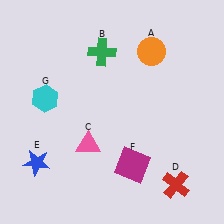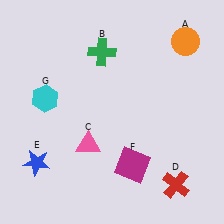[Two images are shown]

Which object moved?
The orange circle (A) moved right.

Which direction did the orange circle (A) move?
The orange circle (A) moved right.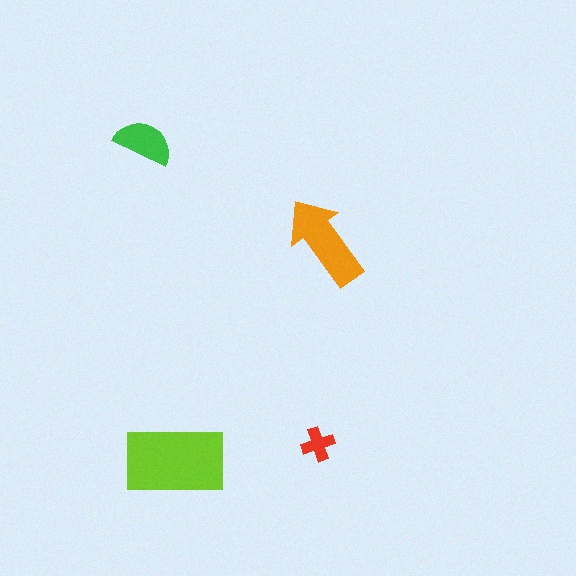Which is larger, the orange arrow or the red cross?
The orange arrow.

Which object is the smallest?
The red cross.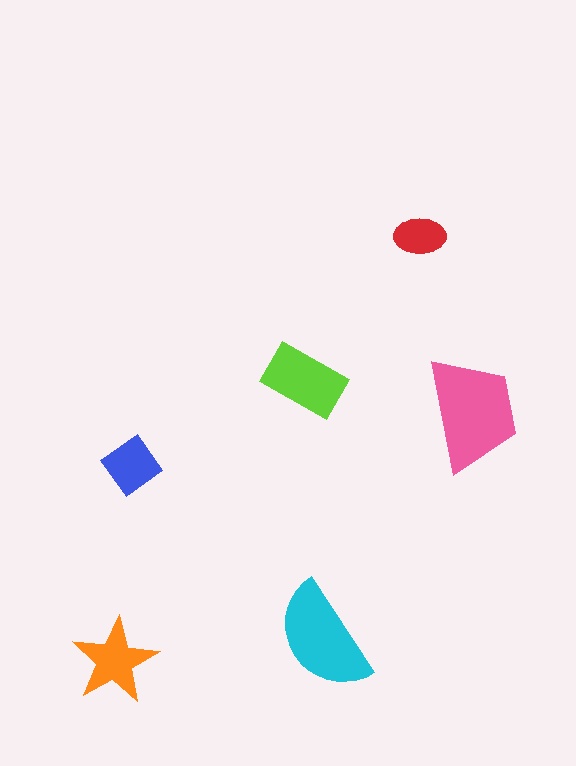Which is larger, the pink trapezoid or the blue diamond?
The pink trapezoid.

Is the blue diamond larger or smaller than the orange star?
Smaller.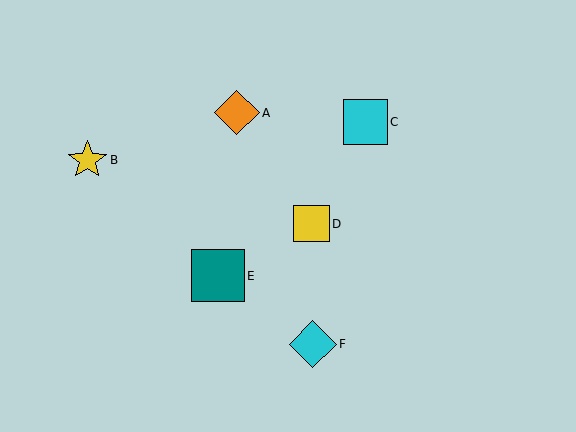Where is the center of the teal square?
The center of the teal square is at (218, 276).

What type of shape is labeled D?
Shape D is a yellow square.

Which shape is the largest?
The teal square (labeled E) is the largest.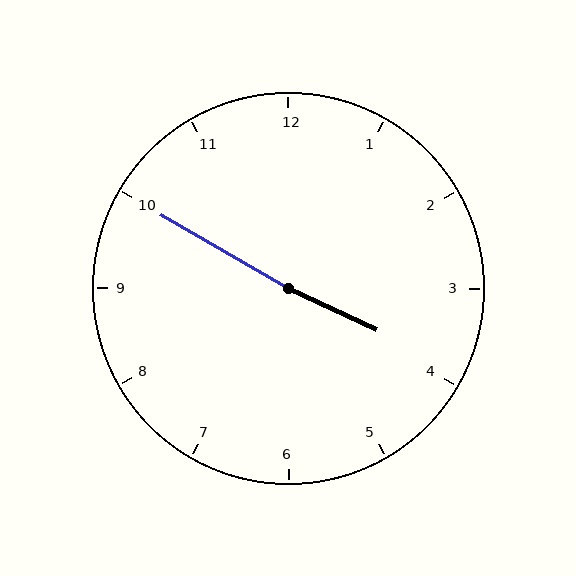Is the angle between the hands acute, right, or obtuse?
It is obtuse.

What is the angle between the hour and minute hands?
Approximately 175 degrees.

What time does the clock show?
3:50.